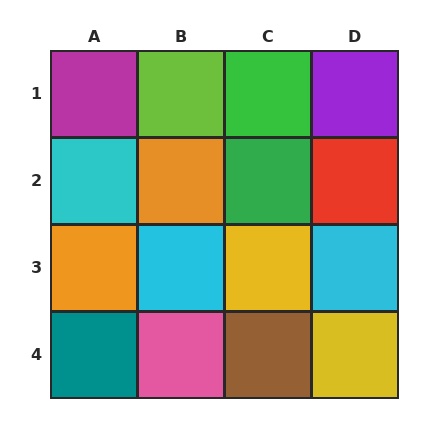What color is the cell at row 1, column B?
Lime.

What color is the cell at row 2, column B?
Orange.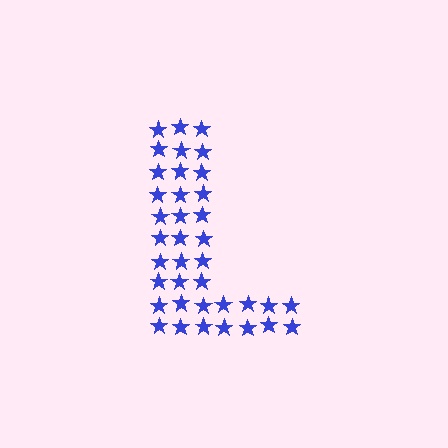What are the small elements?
The small elements are stars.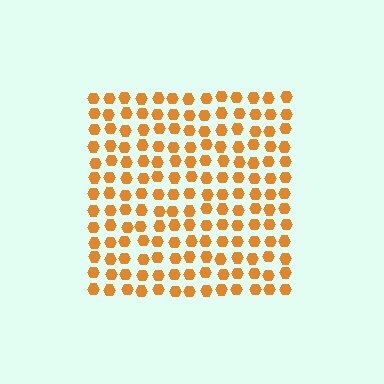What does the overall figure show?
The overall figure shows a square.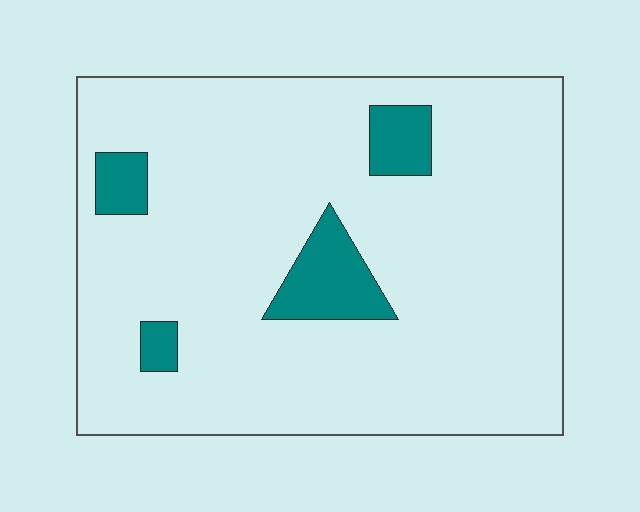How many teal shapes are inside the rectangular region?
4.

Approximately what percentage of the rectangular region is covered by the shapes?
Approximately 10%.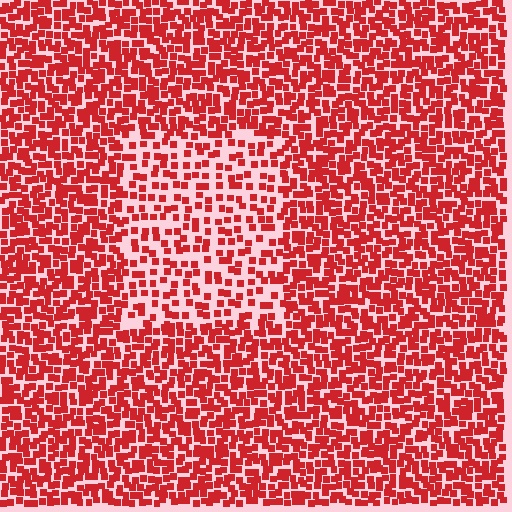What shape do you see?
I see a rectangle.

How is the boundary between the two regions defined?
The boundary is defined by a change in element density (approximately 1.9x ratio). All elements are the same color, size, and shape.